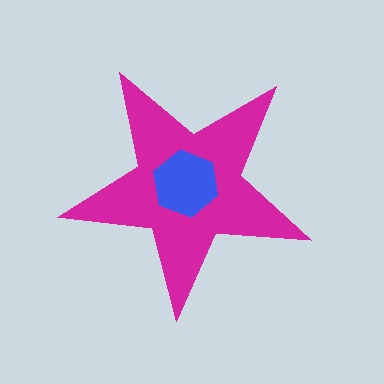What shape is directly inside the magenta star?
The blue hexagon.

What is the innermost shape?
The blue hexagon.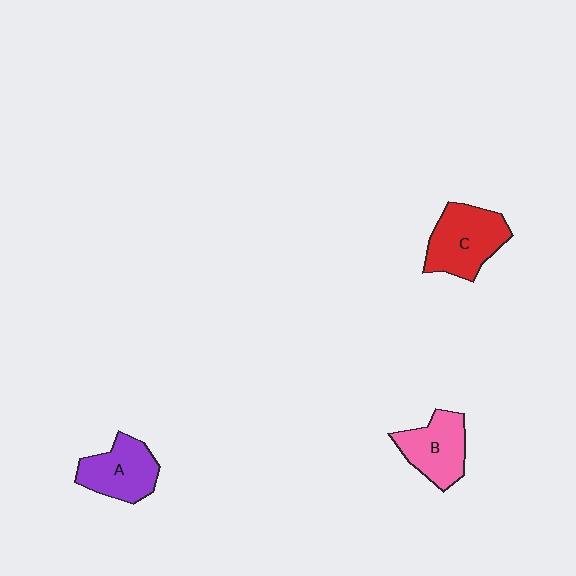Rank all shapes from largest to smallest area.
From largest to smallest: C (red), A (purple), B (pink).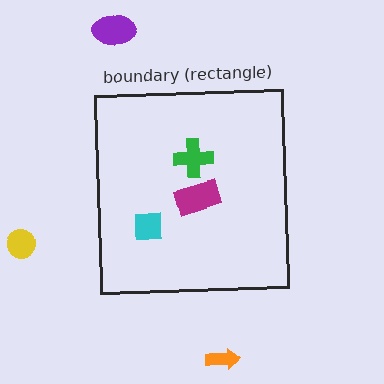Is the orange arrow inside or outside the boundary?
Outside.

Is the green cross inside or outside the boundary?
Inside.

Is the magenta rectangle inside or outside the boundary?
Inside.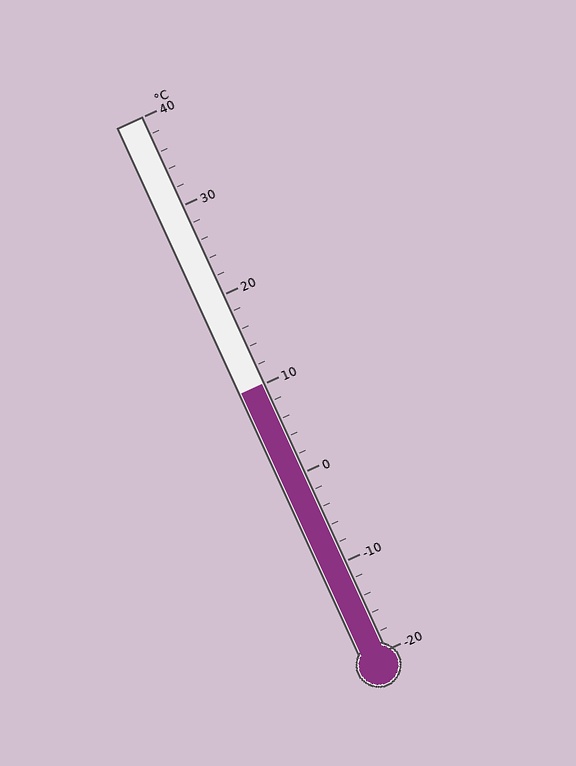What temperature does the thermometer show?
The thermometer shows approximately 10°C.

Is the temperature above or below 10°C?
The temperature is at 10°C.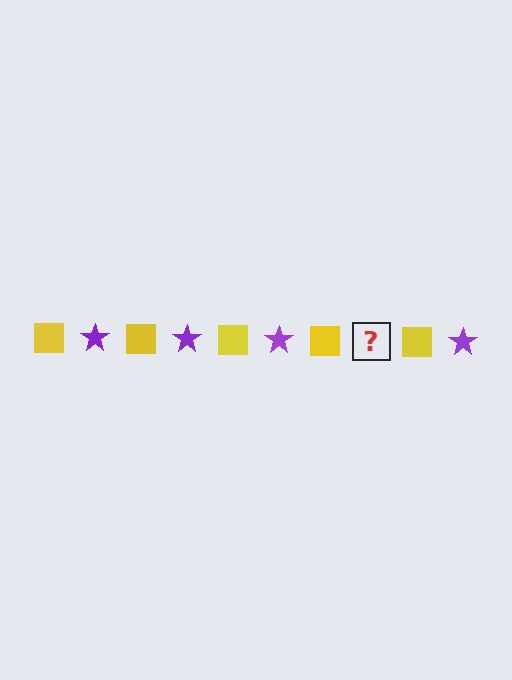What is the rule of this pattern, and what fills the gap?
The rule is that the pattern alternates between yellow square and purple star. The gap should be filled with a purple star.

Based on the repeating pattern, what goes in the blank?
The blank should be a purple star.